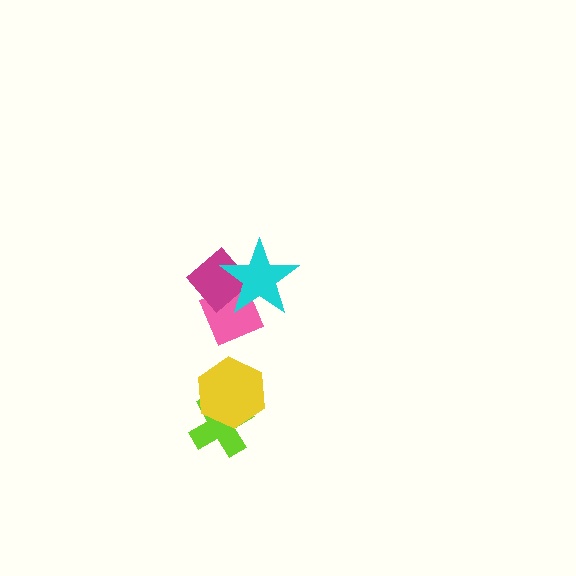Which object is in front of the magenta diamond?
The cyan star is in front of the magenta diamond.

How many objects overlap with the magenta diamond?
2 objects overlap with the magenta diamond.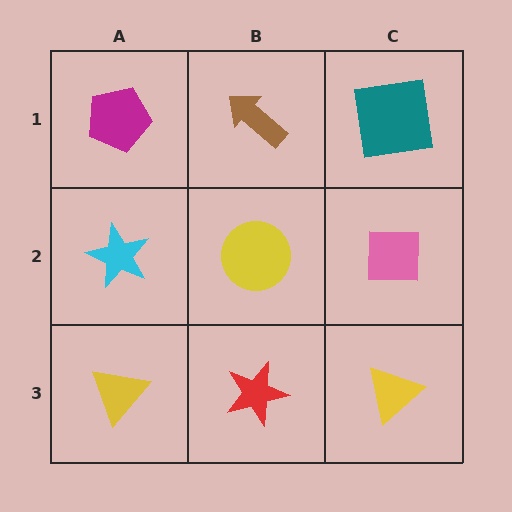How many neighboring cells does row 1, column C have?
2.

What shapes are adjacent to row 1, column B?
A yellow circle (row 2, column B), a magenta pentagon (row 1, column A), a teal square (row 1, column C).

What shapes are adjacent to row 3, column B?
A yellow circle (row 2, column B), a yellow triangle (row 3, column A), a yellow triangle (row 3, column C).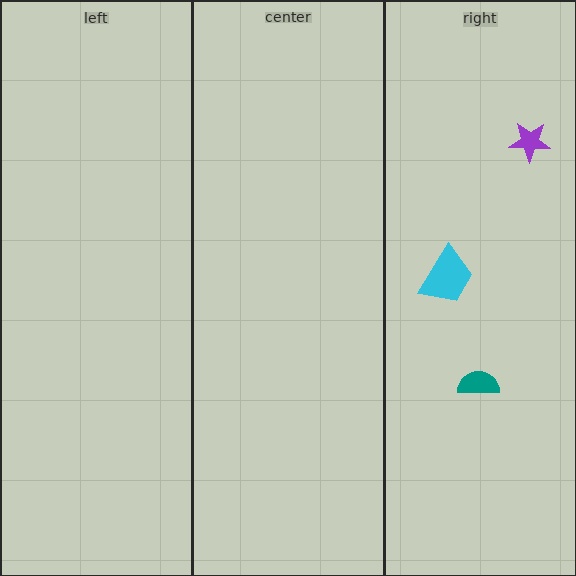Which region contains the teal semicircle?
The right region.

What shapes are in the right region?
The purple star, the teal semicircle, the cyan trapezoid.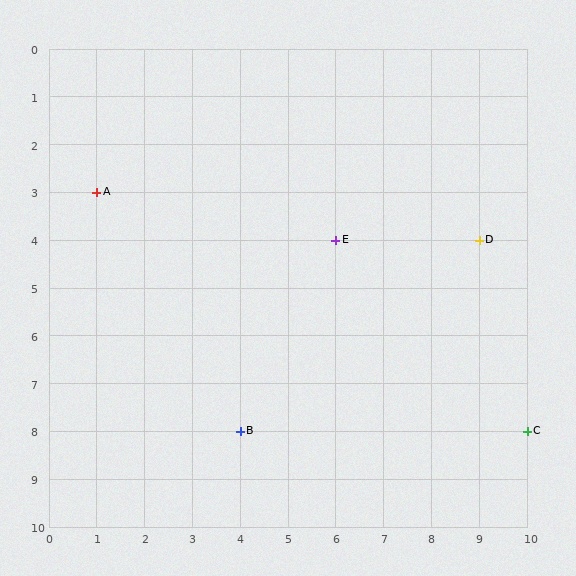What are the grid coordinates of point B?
Point B is at grid coordinates (4, 8).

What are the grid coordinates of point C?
Point C is at grid coordinates (10, 8).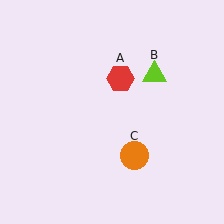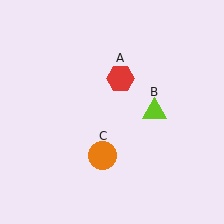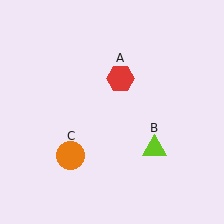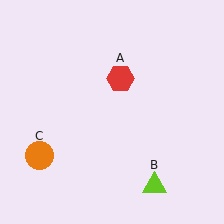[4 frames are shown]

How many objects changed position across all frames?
2 objects changed position: lime triangle (object B), orange circle (object C).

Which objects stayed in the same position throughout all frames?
Red hexagon (object A) remained stationary.